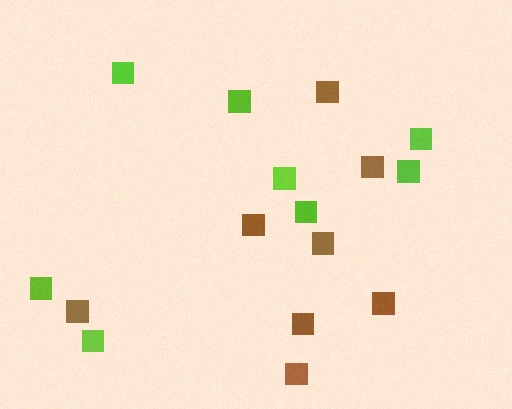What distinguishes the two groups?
There are 2 groups: one group of lime squares (8) and one group of brown squares (8).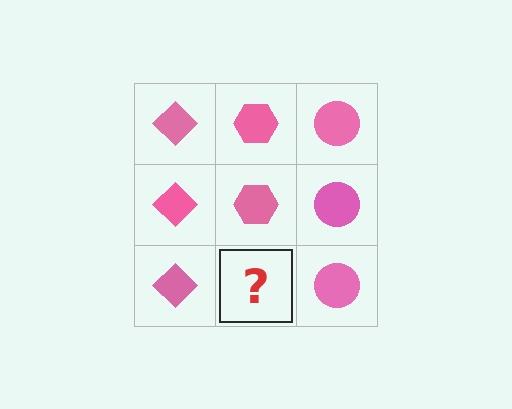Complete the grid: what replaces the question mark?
The question mark should be replaced with a pink hexagon.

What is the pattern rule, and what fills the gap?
The rule is that each column has a consistent shape. The gap should be filled with a pink hexagon.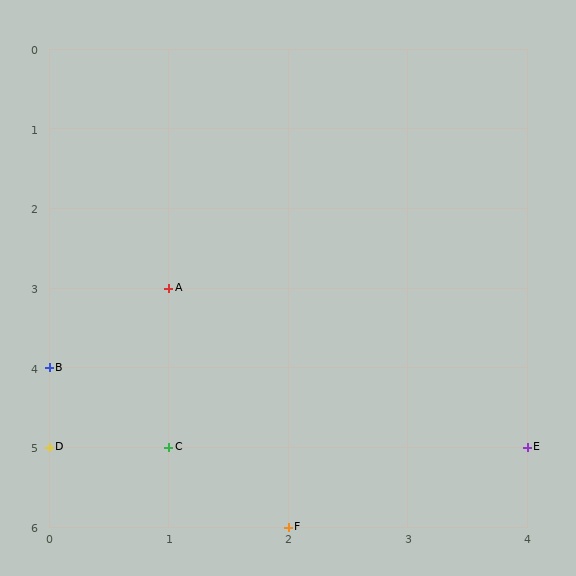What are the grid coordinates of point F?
Point F is at grid coordinates (2, 6).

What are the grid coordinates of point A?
Point A is at grid coordinates (1, 3).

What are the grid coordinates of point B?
Point B is at grid coordinates (0, 4).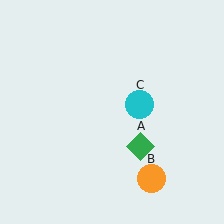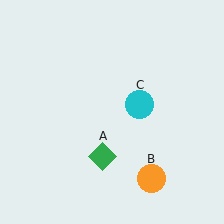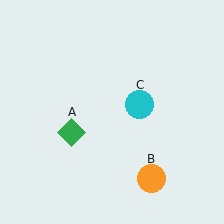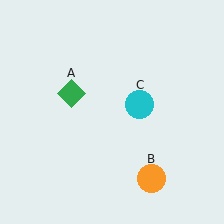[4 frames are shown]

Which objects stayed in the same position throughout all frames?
Orange circle (object B) and cyan circle (object C) remained stationary.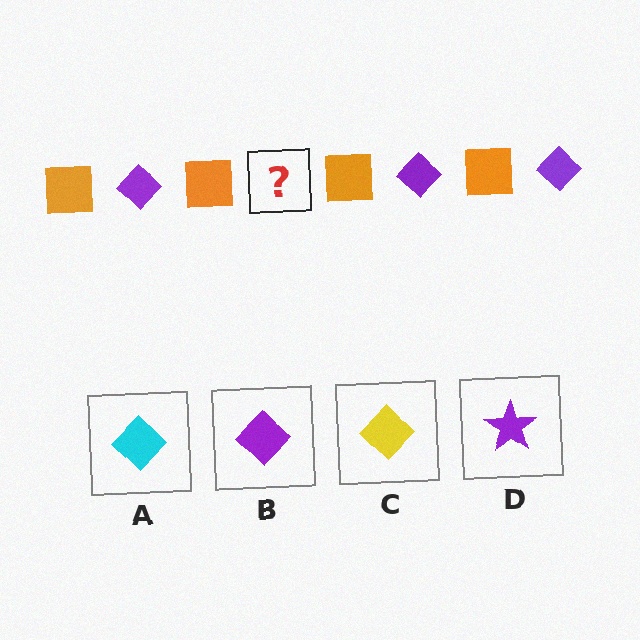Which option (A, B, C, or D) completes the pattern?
B.